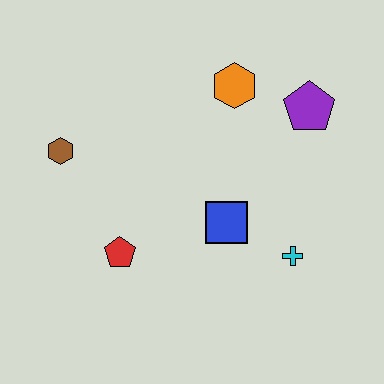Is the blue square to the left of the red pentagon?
No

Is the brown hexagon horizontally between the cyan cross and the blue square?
No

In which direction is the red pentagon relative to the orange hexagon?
The red pentagon is below the orange hexagon.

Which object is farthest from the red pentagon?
The purple pentagon is farthest from the red pentagon.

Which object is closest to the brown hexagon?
The red pentagon is closest to the brown hexagon.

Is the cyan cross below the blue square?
Yes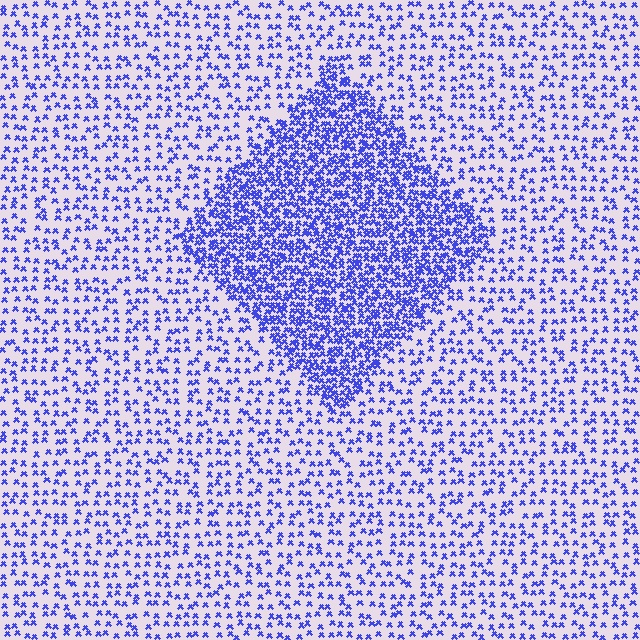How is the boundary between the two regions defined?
The boundary is defined by a change in element density (approximately 2.6x ratio). All elements are the same color, size, and shape.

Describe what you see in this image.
The image contains small blue elements arranged at two different densities. A diamond-shaped region is visible where the elements are more densely packed than the surrounding area.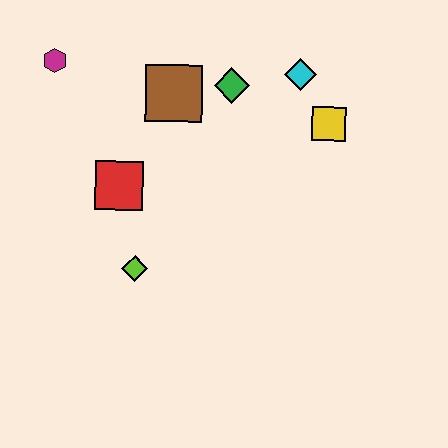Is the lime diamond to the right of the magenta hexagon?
Yes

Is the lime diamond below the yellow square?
Yes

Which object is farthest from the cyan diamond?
The lime diamond is farthest from the cyan diamond.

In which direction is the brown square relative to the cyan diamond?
The brown square is to the left of the cyan diamond.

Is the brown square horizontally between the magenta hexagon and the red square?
No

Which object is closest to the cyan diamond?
The yellow square is closest to the cyan diamond.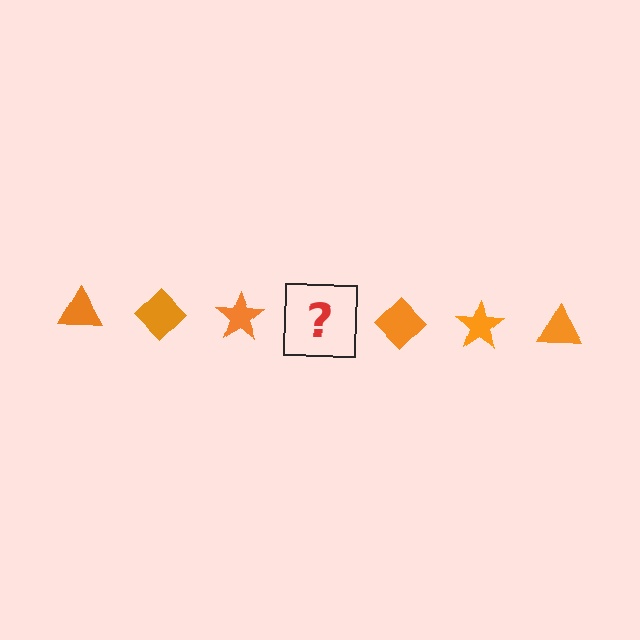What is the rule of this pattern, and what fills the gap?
The rule is that the pattern cycles through triangle, diamond, star shapes in orange. The gap should be filled with an orange triangle.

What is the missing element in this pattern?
The missing element is an orange triangle.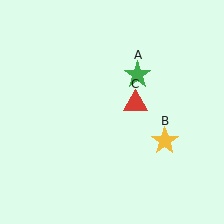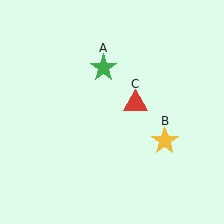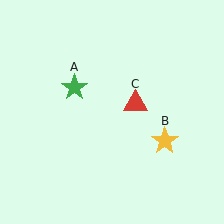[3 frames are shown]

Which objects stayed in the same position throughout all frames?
Yellow star (object B) and red triangle (object C) remained stationary.